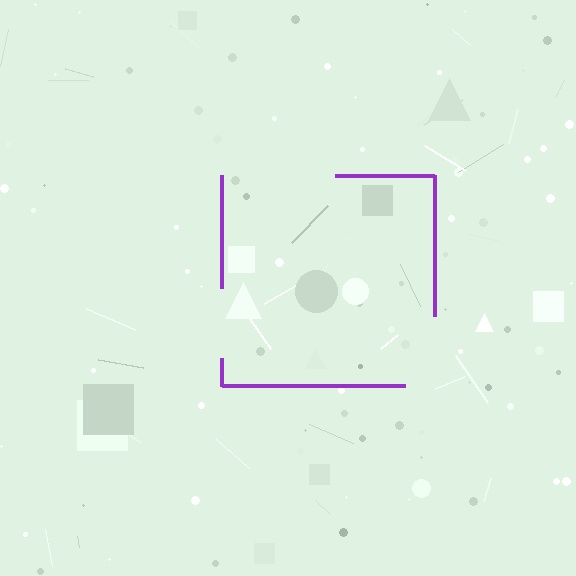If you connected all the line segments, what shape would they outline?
They would outline a square.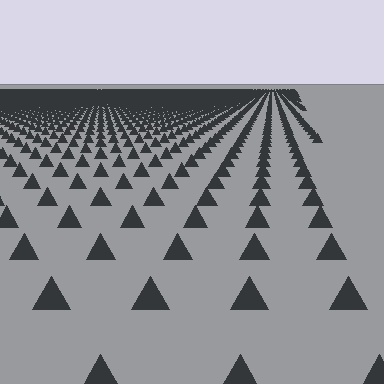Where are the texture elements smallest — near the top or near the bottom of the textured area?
Near the top.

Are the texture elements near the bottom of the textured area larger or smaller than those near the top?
Larger. Near the bottom, elements are closer to the viewer and appear at a bigger on-screen size.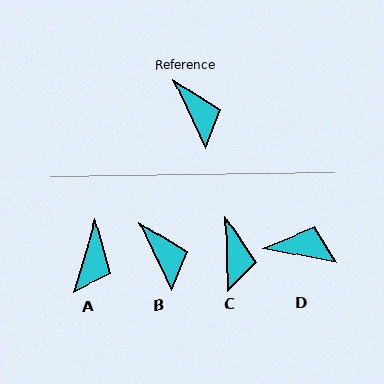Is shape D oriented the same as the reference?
No, it is off by about 54 degrees.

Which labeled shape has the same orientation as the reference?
B.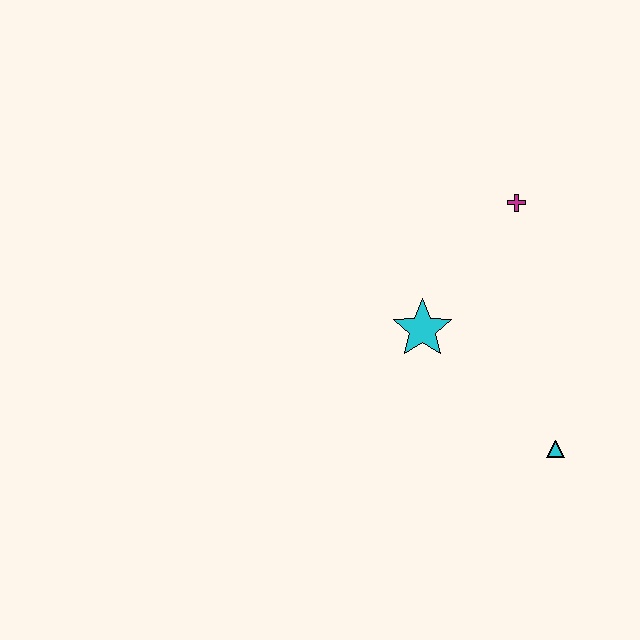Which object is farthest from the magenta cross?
The cyan triangle is farthest from the magenta cross.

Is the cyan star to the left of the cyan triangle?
Yes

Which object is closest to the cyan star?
The magenta cross is closest to the cyan star.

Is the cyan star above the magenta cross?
No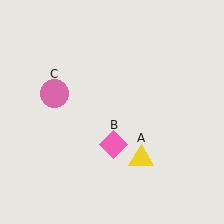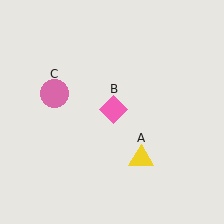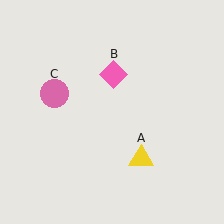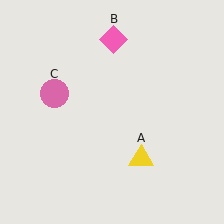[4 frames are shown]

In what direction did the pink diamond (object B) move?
The pink diamond (object B) moved up.